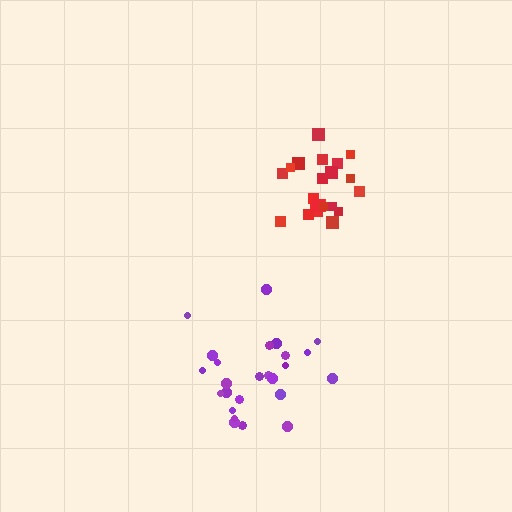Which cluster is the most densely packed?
Red.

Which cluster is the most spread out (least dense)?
Purple.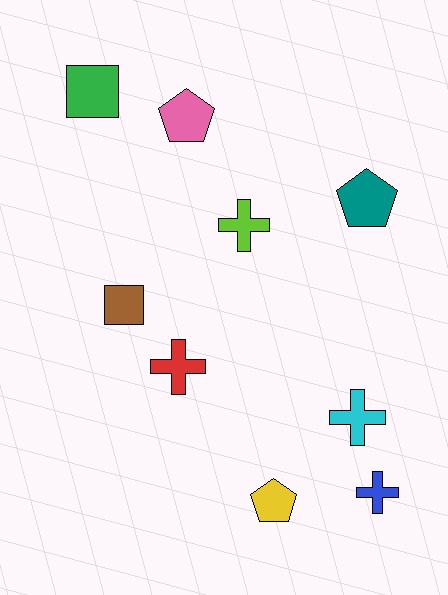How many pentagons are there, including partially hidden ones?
There are 3 pentagons.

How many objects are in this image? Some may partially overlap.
There are 9 objects.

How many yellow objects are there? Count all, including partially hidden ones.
There is 1 yellow object.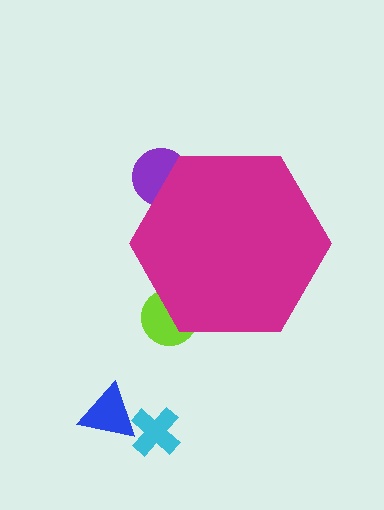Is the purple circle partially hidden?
Yes, the purple circle is partially hidden behind the magenta hexagon.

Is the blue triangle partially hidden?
No, the blue triangle is fully visible.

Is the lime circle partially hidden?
Yes, the lime circle is partially hidden behind the magenta hexagon.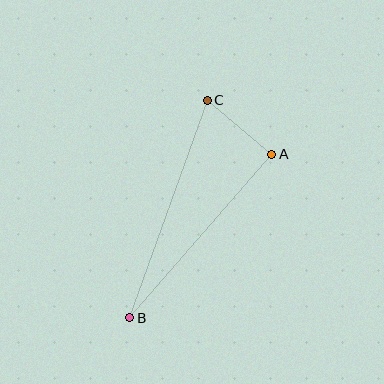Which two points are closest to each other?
Points A and C are closest to each other.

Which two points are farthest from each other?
Points B and C are farthest from each other.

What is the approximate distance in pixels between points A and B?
The distance between A and B is approximately 216 pixels.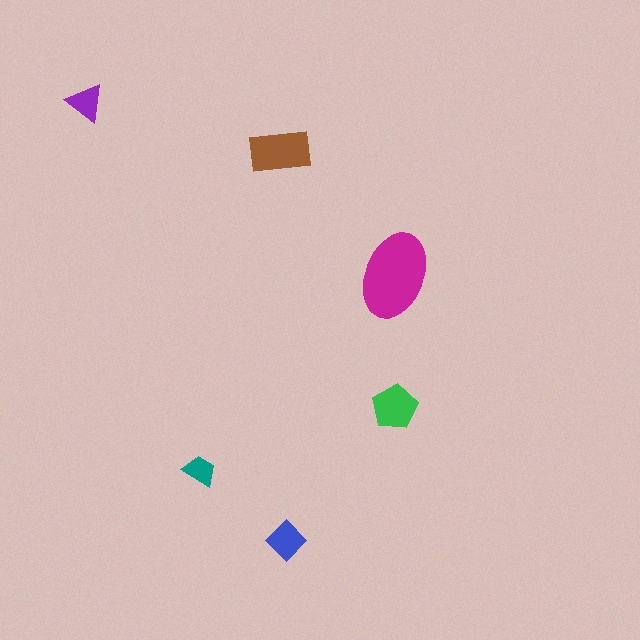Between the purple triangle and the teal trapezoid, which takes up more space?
The purple triangle.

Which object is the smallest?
The teal trapezoid.